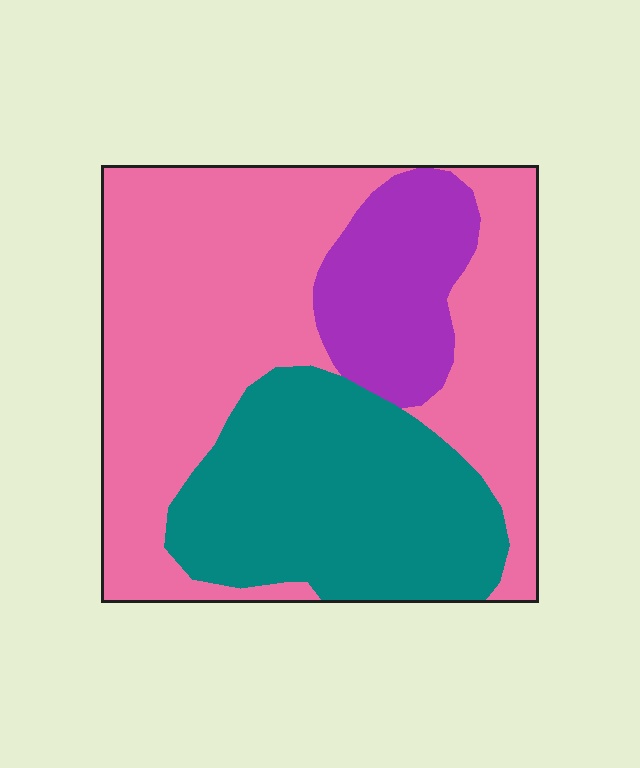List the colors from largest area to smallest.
From largest to smallest: pink, teal, purple.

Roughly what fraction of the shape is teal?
Teal takes up between a sixth and a third of the shape.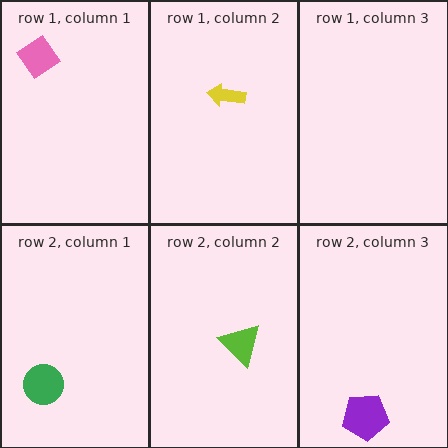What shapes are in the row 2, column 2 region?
The lime triangle.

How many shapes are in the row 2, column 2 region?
1.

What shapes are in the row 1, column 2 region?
The yellow arrow.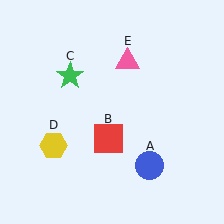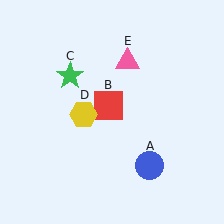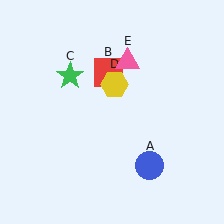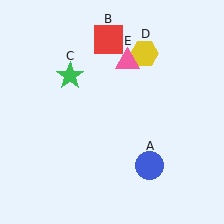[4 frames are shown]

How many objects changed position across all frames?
2 objects changed position: red square (object B), yellow hexagon (object D).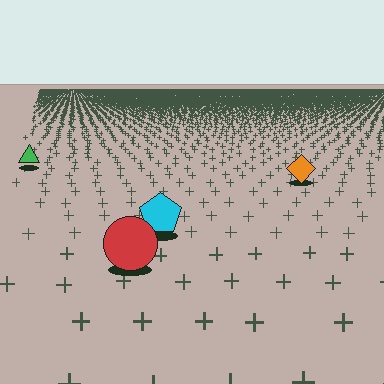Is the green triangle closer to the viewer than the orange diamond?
No. The orange diamond is closer — you can tell from the texture gradient: the ground texture is coarser near it.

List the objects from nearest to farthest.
From nearest to farthest: the red circle, the cyan pentagon, the orange diamond, the green triangle.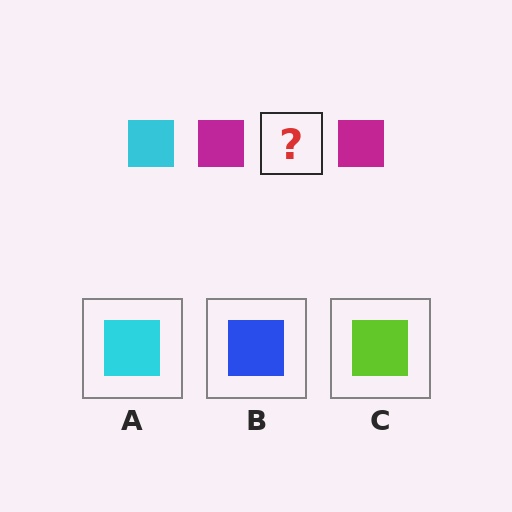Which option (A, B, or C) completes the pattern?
A.